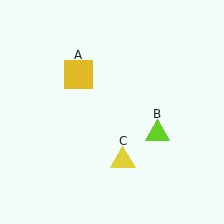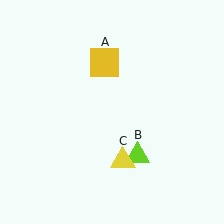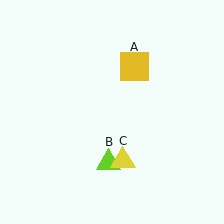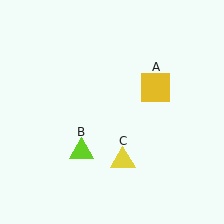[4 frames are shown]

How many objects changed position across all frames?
2 objects changed position: yellow square (object A), lime triangle (object B).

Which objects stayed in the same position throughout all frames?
Yellow triangle (object C) remained stationary.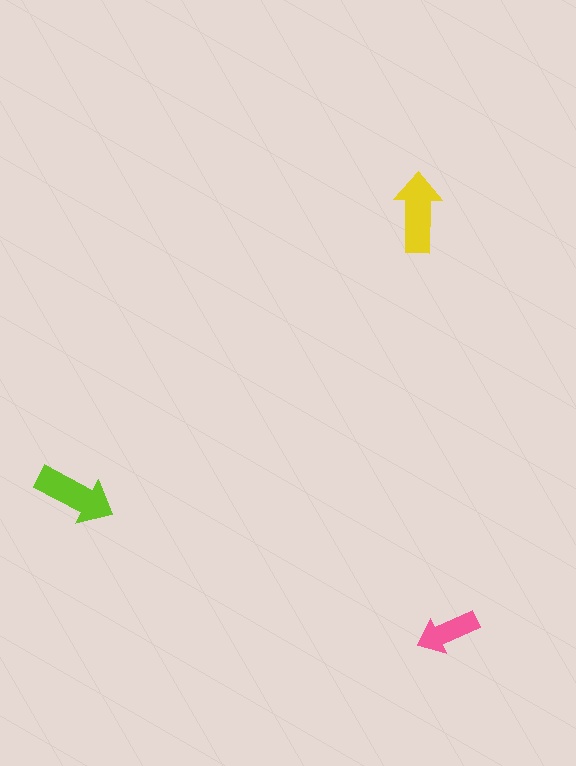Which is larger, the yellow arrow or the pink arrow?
The yellow one.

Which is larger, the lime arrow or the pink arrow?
The lime one.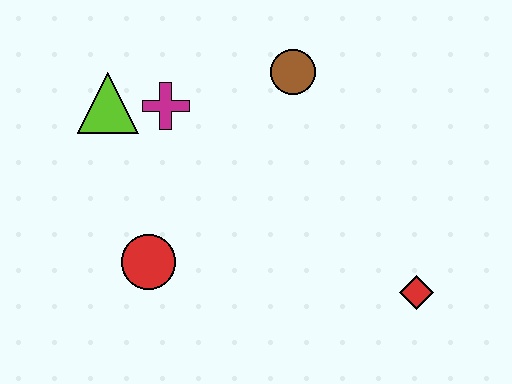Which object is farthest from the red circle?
The red diamond is farthest from the red circle.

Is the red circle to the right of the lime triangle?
Yes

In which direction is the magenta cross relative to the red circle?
The magenta cross is above the red circle.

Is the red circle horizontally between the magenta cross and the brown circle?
No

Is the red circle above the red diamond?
Yes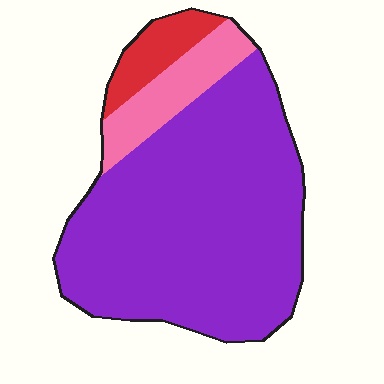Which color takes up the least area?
Red, at roughly 10%.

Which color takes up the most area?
Purple, at roughly 80%.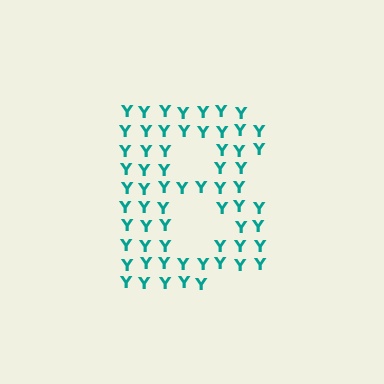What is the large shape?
The large shape is the letter B.